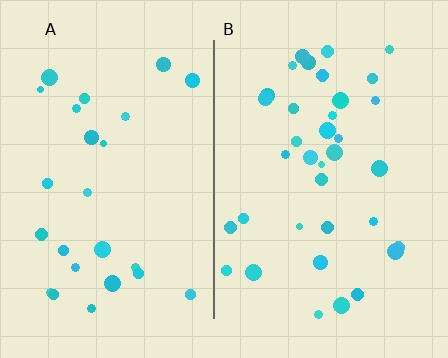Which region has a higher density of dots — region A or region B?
B (the right).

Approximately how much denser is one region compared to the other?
Approximately 1.4× — region B over region A.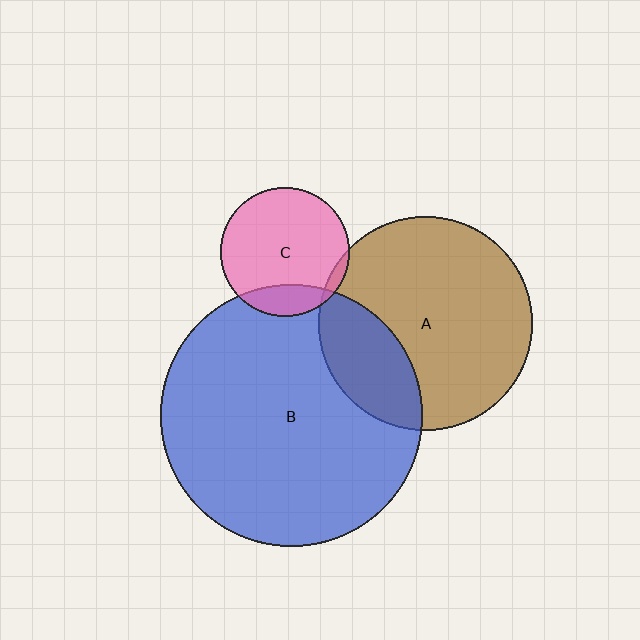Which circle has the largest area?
Circle B (blue).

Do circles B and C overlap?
Yes.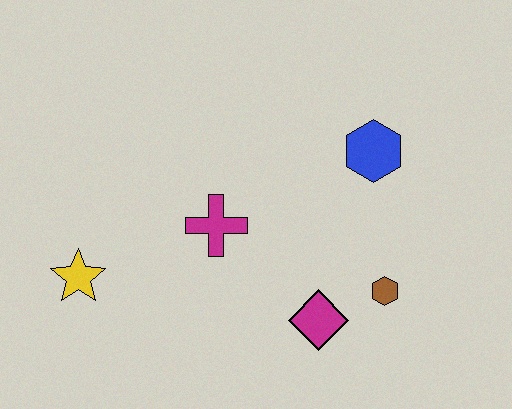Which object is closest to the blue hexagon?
The brown hexagon is closest to the blue hexagon.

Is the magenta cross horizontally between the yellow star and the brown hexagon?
Yes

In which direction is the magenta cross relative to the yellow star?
The magenta cross is to the right of the yellow star.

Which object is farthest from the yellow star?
The blue hexagon is farthest from the yellow star.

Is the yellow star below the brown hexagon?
No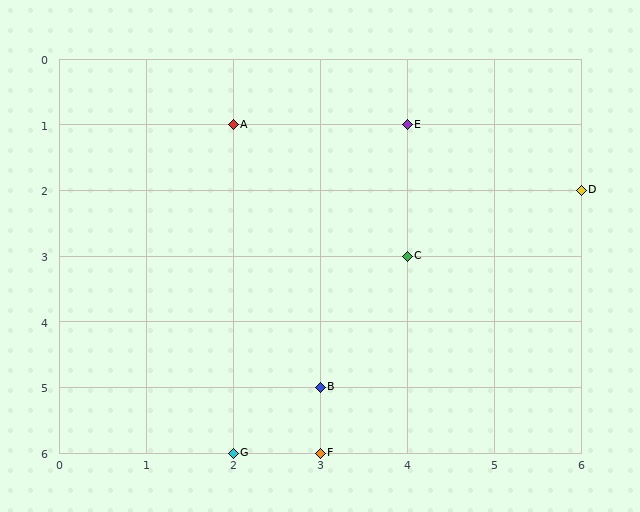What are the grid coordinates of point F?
Point F is at grid coordinates (3, 6).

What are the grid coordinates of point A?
Point A is at grid coordinates (2, 1).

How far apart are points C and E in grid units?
Points C and E are 2 rows apart.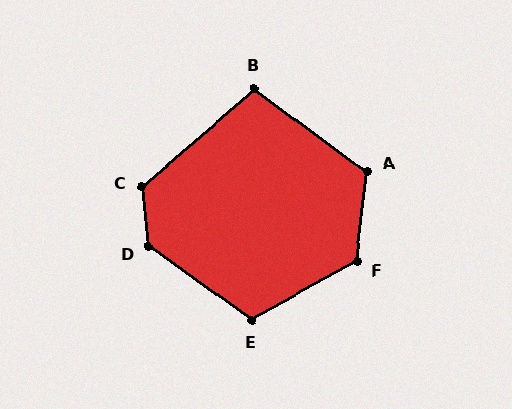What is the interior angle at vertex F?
Approximately 126 degrees (obtuse).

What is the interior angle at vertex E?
Approximately 115 degrees (obtuse).